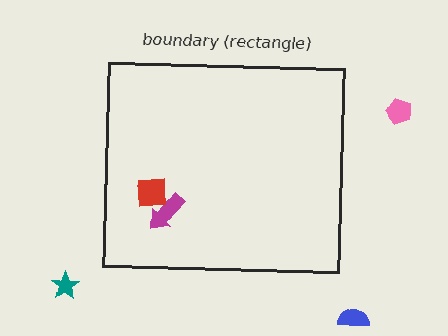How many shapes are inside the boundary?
2 inside, 3 outside.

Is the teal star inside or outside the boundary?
Outside.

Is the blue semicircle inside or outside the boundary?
Outside.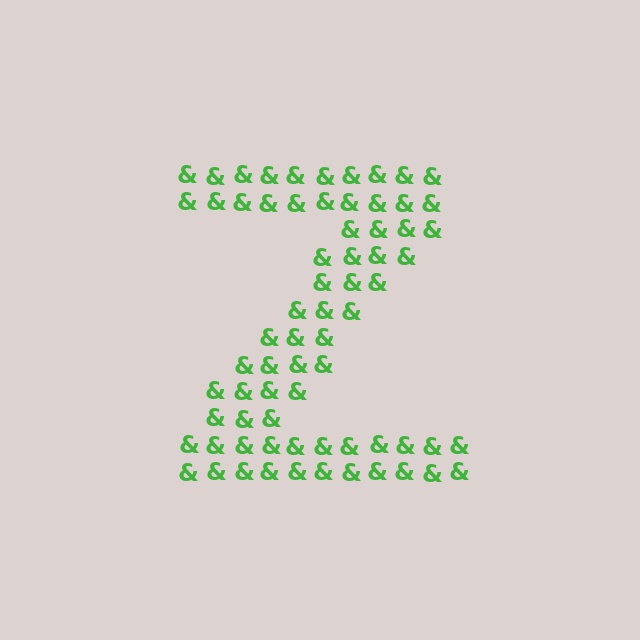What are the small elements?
The small elements are ampersands.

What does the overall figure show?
The overall figure shows the letter Z.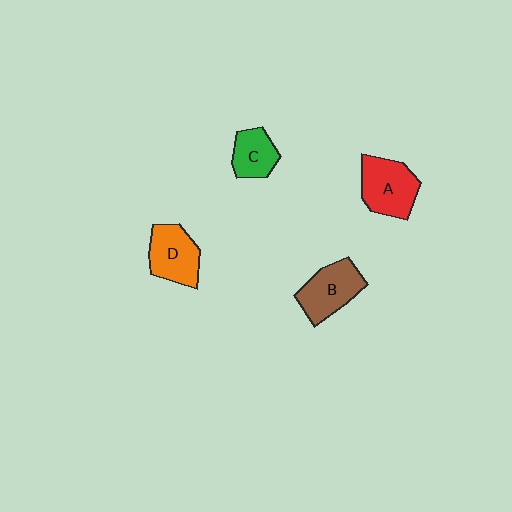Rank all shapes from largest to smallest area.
From largest to smallest: A (red), B (brown), D (orange), C (green).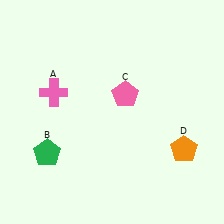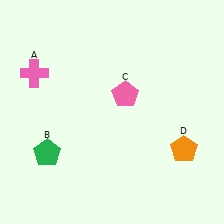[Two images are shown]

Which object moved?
The pink cross (A) moved left.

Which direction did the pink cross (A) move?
The pink cross (A) moved left.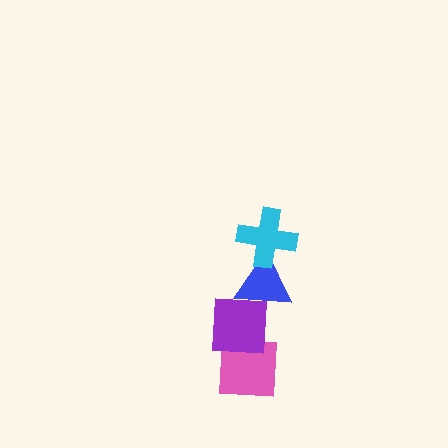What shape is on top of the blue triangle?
The cyan cross is on top of the blue triangle.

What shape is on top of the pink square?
The purple square is on top of the pink square.